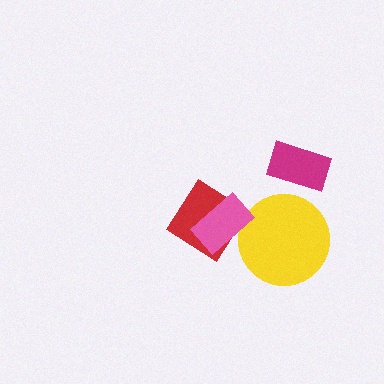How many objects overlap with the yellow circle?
2 objects overlap with the yellow circle.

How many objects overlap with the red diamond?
2 objects overlap with the red diamond.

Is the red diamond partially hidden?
Yes, it is partially covered by another shape.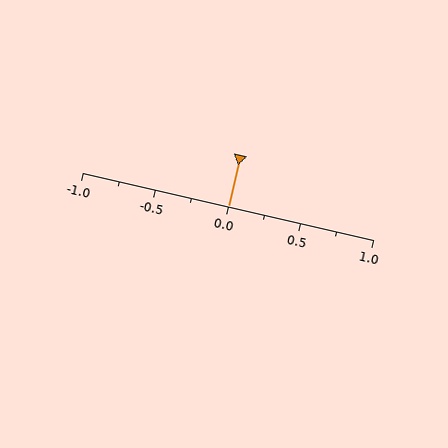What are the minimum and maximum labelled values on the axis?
The axis runs from -1.0 to 1.0.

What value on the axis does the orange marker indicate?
The marker indicates approximately 0.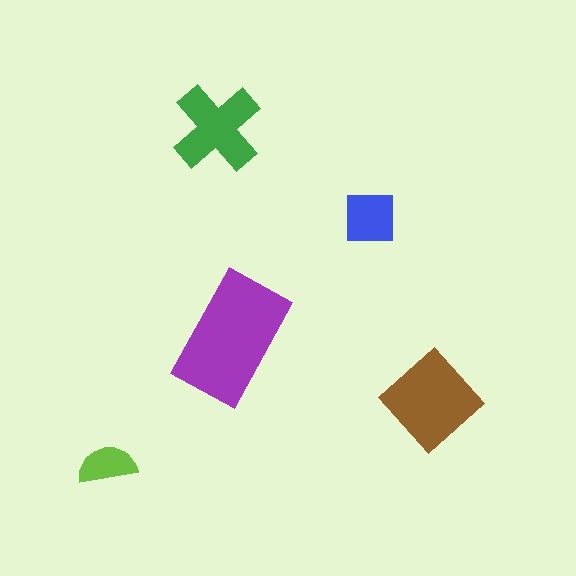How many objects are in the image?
There are 5 objects in the image.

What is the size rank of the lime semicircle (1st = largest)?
5th.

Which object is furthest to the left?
The lime semicircle is leftmost.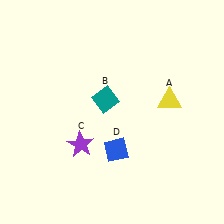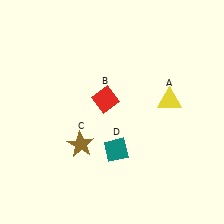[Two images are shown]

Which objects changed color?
B changed from teal to red. C changed from purple to brown. D changed from blue to teal.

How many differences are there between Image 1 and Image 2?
There are 3 differences between the two images.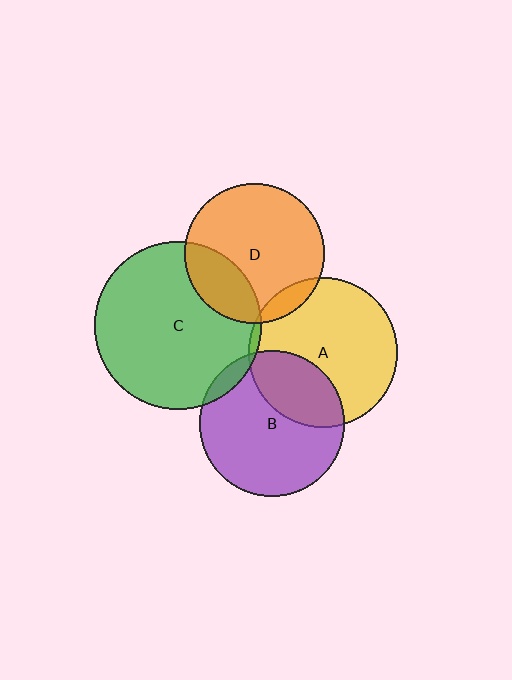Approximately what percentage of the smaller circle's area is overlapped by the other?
Approximately 30%.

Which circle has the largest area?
Circle C (green).